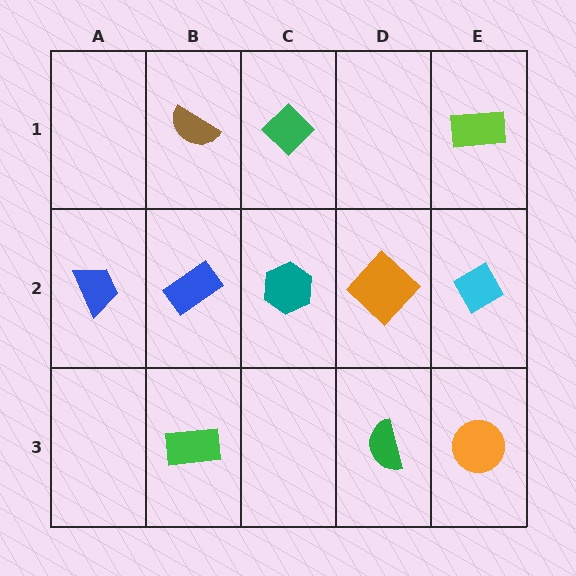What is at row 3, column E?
An orange circle.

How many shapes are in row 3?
3 shapes.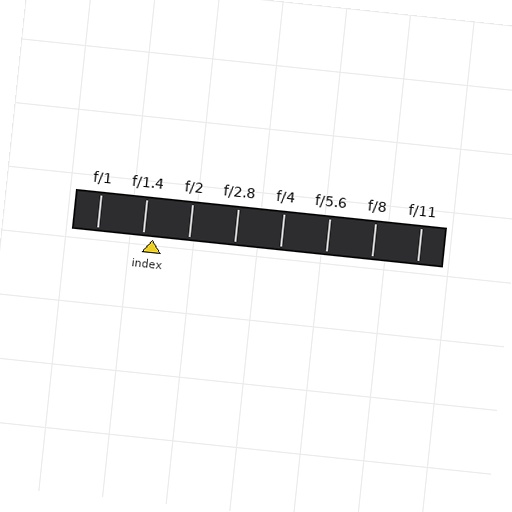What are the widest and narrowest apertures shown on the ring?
The widest aperture shown is f/1 and the narrowest is f/11.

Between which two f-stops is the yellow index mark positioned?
The index mark is between f/1.4 and f/2.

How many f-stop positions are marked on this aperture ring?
There are 8 f-stop positions marked.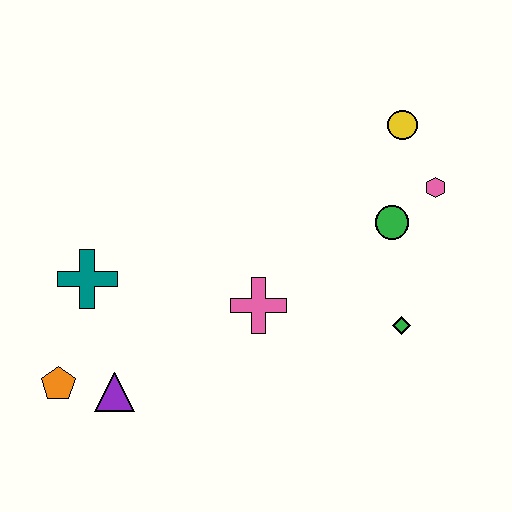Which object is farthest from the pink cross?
The yellow circle is farthest from the pink cross.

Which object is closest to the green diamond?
The green circle is closest to the green diamond.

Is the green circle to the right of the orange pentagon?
Yes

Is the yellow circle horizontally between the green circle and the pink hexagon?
Yes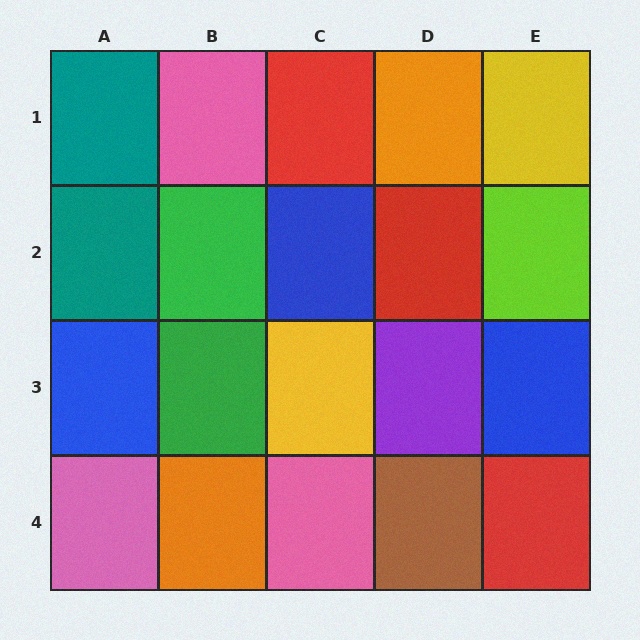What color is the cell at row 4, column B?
Orange.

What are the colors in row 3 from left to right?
Blue, green, yellow, purple, blue.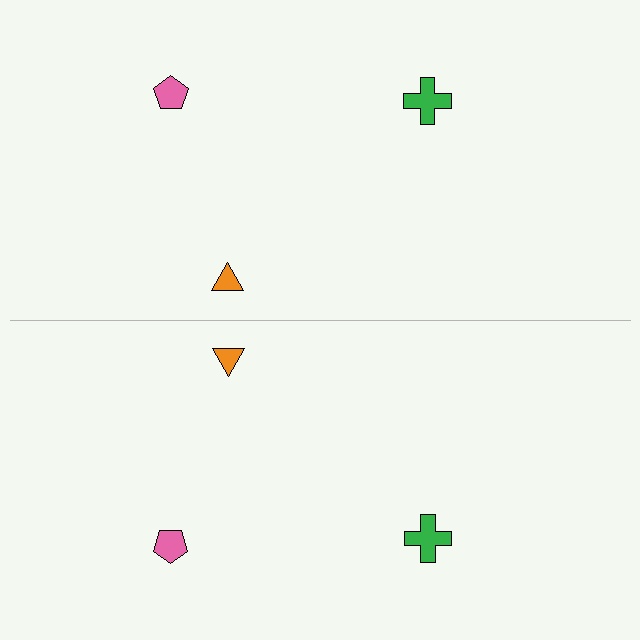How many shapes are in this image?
There are 6 shapes in this image.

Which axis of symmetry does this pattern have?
The pattern has a horizontal axis of symmetry running through the center of the image.